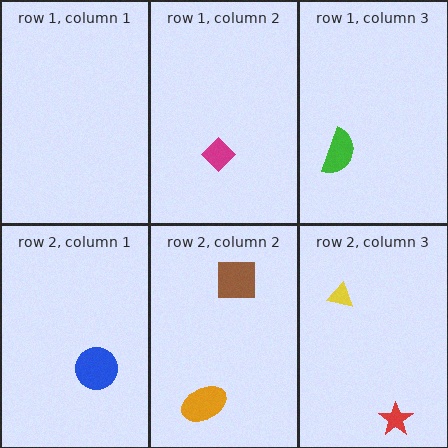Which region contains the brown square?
The row 2, column 2 region.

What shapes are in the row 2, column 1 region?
The blue circle.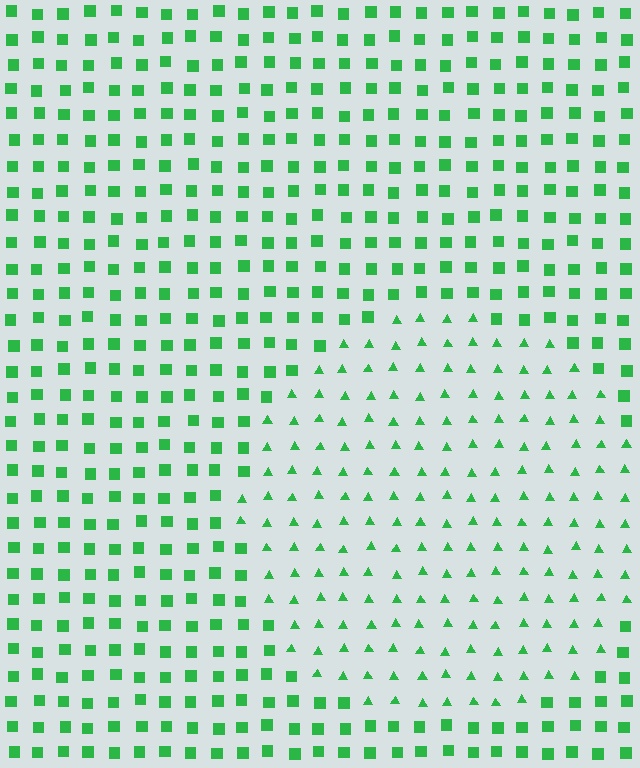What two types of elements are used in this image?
The image uses triangles inside the circle region and squares outside it.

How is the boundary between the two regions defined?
The boundary is defined by a change in element shape: triangles inside vs. squares outside. All elements share the same color and spacing.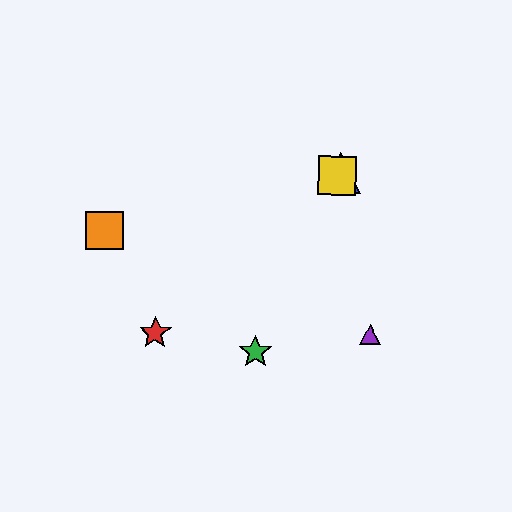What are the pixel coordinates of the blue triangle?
The blue triangle is at (340, 173).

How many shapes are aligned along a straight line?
3 shapes (the red star, the blue triangle, the yellow square) are aligned along a straight line.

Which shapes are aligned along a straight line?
The red star, the blue triangle, the yellow square are aligned along a straight line.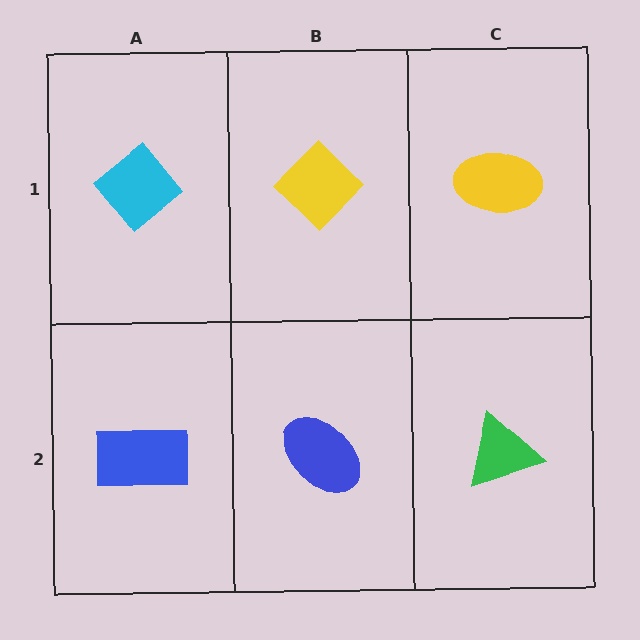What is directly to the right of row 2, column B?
A green triangle.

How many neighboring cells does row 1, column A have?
2.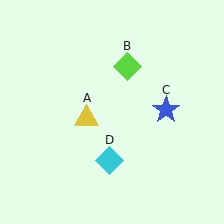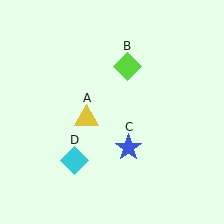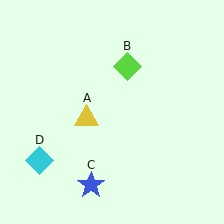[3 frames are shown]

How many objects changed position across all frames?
2 objects changed position: blue star (object C), cyan diamond (object D).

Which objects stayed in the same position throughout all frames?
Yellow triangle (object A) and lime diamond (object B) remained stationary.